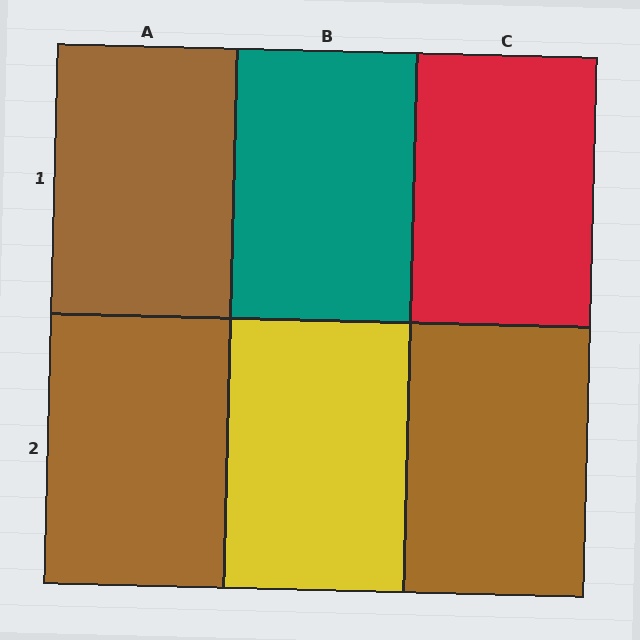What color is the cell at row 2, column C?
Brown.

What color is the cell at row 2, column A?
Brown.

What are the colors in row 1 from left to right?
Brown, teal, red.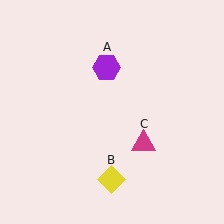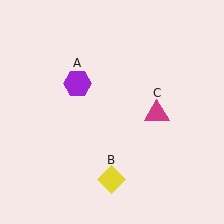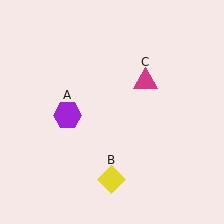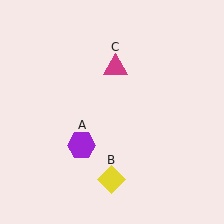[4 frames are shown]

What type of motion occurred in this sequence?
The purple hexagon (object A), magenta triangle (object C) rotated counterclockwise around the center of the scene.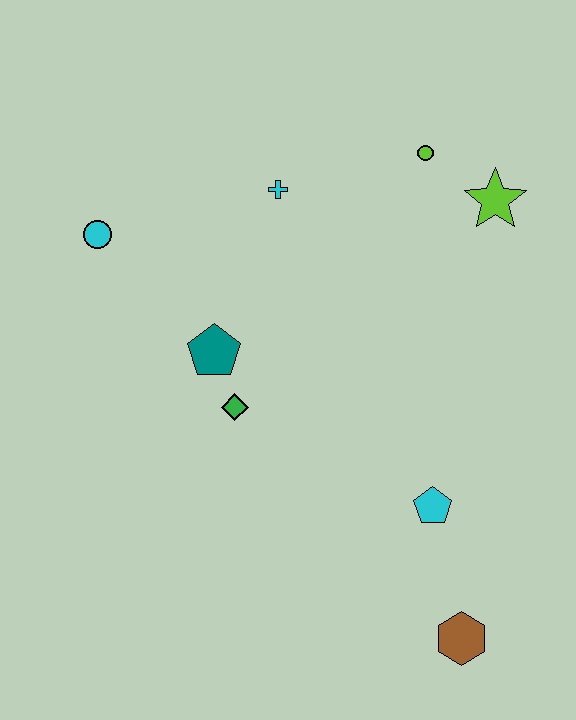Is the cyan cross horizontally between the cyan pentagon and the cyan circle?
Yes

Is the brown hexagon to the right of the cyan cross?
Yes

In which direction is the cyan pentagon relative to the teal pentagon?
The cyan pentagon is to the right of the teal pentagon.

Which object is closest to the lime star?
The lime circle is closest to the lime star.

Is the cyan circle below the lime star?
Yes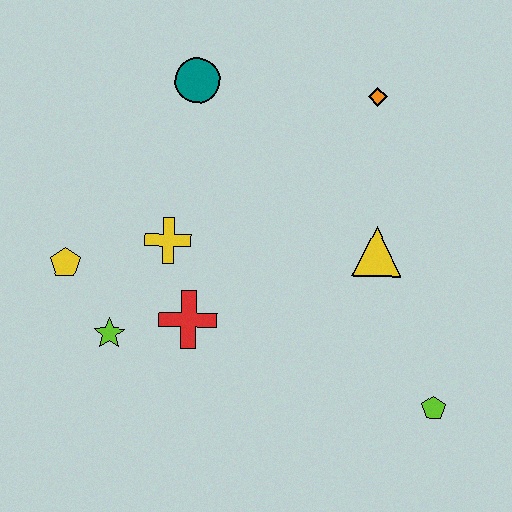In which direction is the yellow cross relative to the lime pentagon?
The yellow cross is to the left of the lime pentagon.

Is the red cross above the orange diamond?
No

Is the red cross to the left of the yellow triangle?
Yes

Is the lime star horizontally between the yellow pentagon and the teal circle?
Yes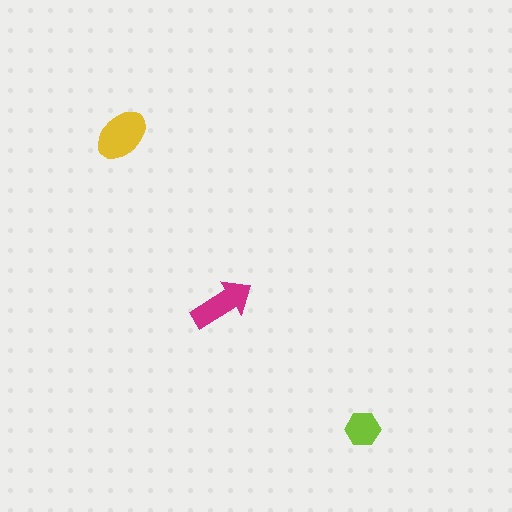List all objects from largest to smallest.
The yellow ellipse, the magenta arrow, the lime hexagon.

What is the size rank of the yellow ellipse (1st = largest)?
1st.